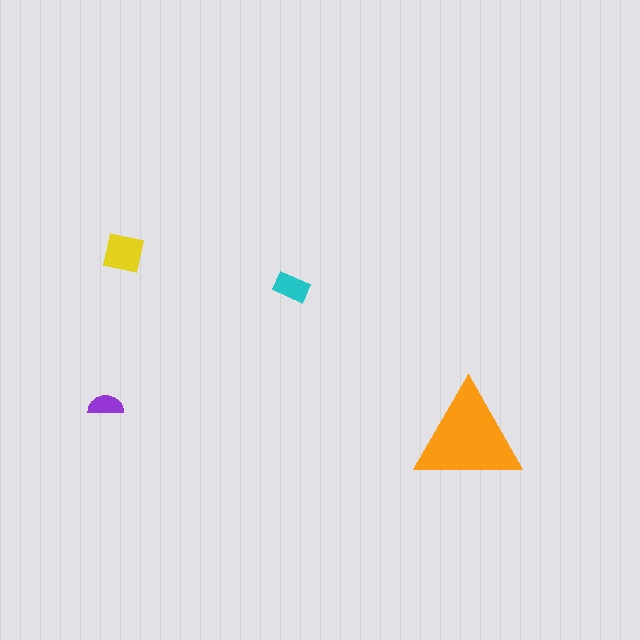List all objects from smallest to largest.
The purple semicircle, the cyan rectangle, the yellow square, the orange triangle.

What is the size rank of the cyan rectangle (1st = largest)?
3rd.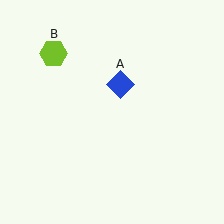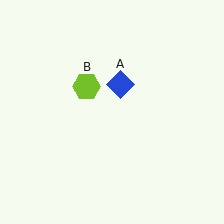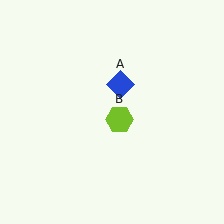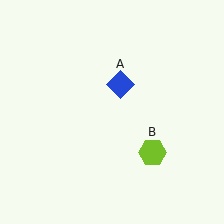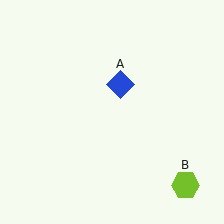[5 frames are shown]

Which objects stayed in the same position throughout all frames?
Blue diamond (object A) remained stationary.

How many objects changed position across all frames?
1 object changed position: lime hexagon (object B).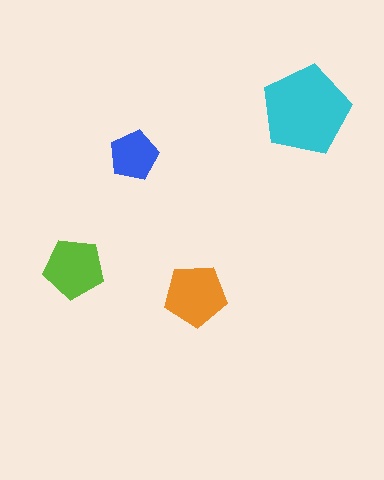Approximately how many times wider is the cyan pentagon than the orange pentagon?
About 1.5 times wider.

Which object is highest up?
The cyan pentagon is topmost.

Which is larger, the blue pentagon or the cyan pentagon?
The cyan one.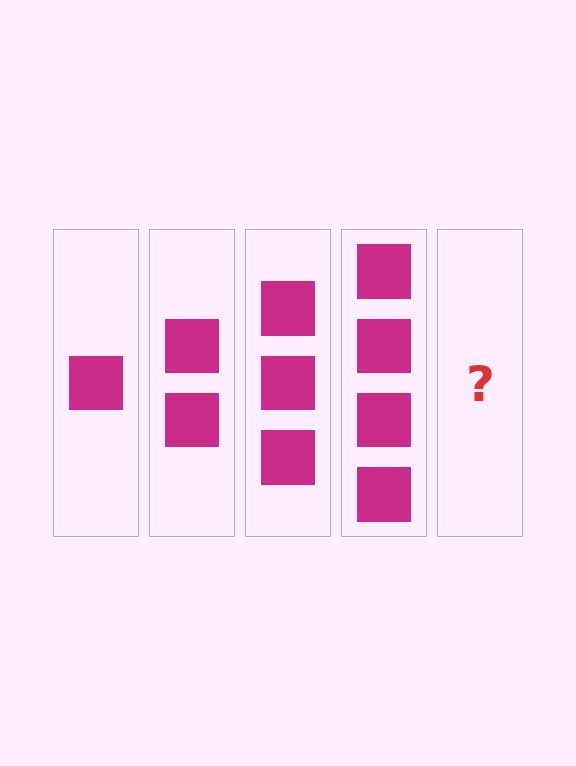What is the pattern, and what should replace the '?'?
The pattern is that each step adds one more square. The '?' should be 5 squares.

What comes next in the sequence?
The next element should be 5 squares.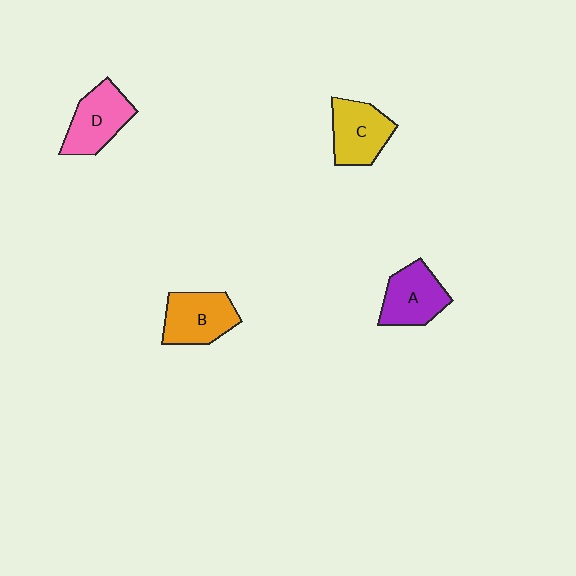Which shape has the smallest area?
Shape A (purple).